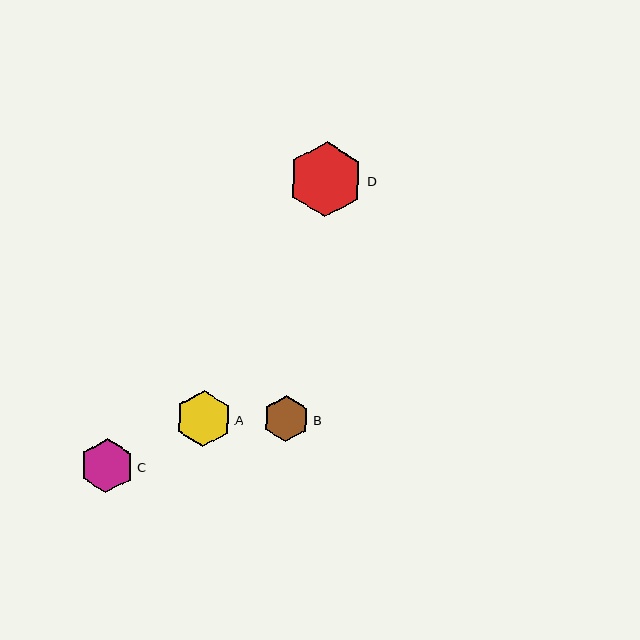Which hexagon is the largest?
Hexagon D is the largest with a size of approximately 75 pixels.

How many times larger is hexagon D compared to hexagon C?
Hexagon D is approximately 1.4 times the size of hexagon C.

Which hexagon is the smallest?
Hexagon B is the smallest with a size of approximately 46 pixels.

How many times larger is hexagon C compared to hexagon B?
Hexagon C is approximately 1.2 times the size of hexagon B.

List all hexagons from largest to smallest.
From largest to smallest: D, A, C, B.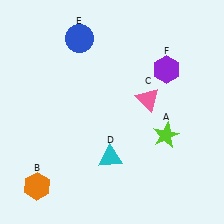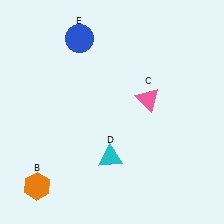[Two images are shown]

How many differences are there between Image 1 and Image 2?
There are 2 differences between the two images.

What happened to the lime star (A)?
The lime star (A) was removed in Image 2. It was in the bottom-right area of Image 1.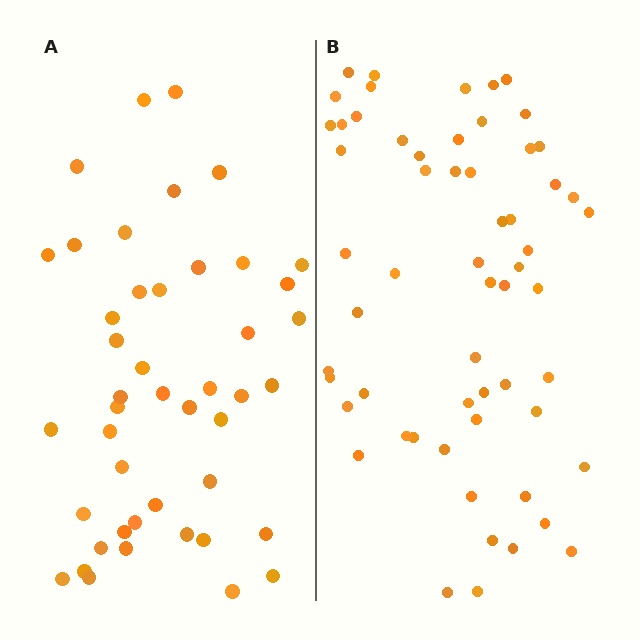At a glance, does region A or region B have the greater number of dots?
Region B (the right region) has more dots.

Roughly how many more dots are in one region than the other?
Region B has approximately 15 more dots than region A.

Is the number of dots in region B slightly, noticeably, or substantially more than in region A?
Region B has noticeably more, but not dramatically so. The ratio is roughly 1.3 to 1.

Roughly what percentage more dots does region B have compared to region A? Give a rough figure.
About 30% more.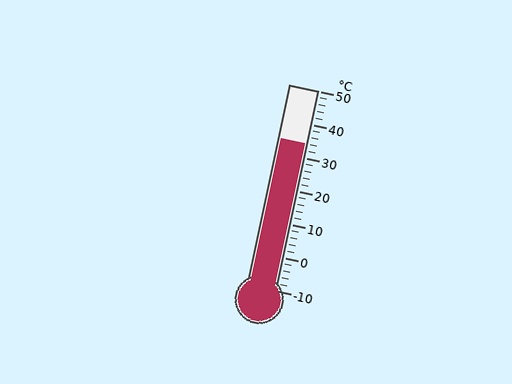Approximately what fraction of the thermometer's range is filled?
The thermometer is filled to approximately 75% of its range.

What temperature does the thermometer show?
The thermometer shows approximately 34°C.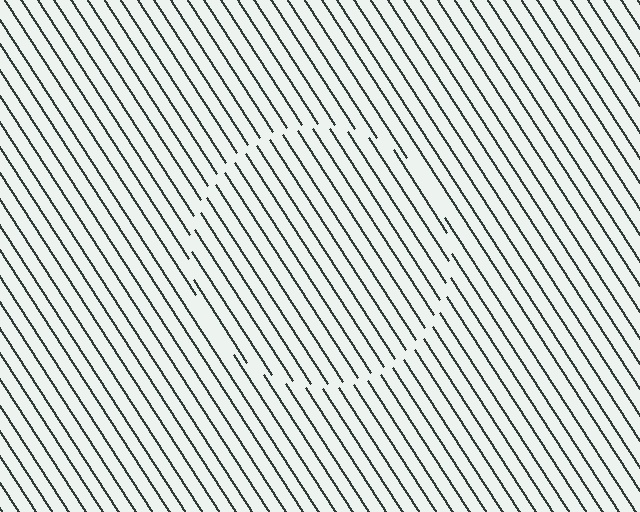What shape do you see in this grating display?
An illusory circle. The interior of the shape contains the same grating, shifted by half a period — the contour is defined by the phase discontinuity where line-ends from the inner and outer gratings abut.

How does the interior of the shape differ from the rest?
The interior of the shape contains the same grating, shifted by half a period — the contour is defined by the phase discontinuity where line-ends from the inner and outer gratings abut.